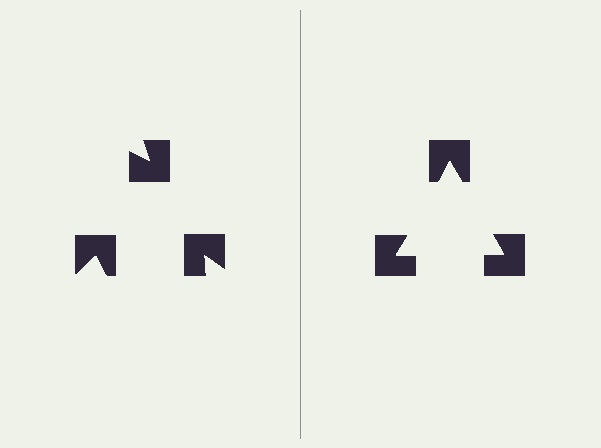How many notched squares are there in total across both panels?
6 — 3 on each side.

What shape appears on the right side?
An illusory triangle.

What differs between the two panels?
The notched squares are positioned identically on both sides; only the wedge orientations differ. On the right they align to a triangle; on the left they are misaligned.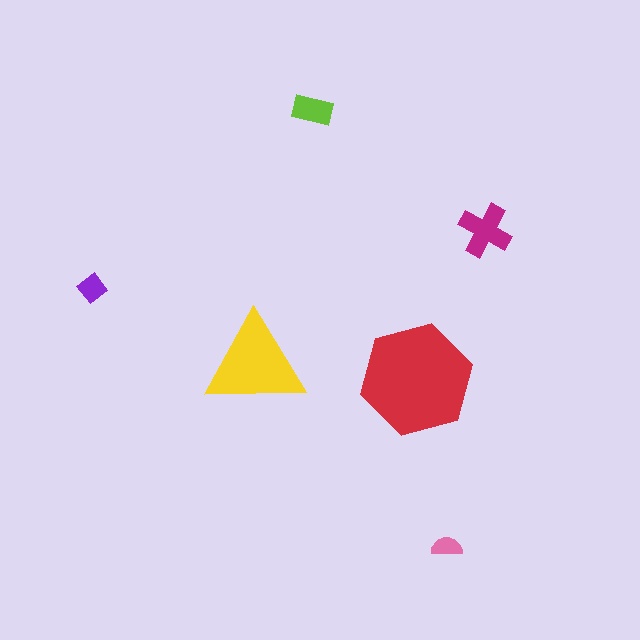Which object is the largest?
The red hexagon.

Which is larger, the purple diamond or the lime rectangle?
The lime rectangle.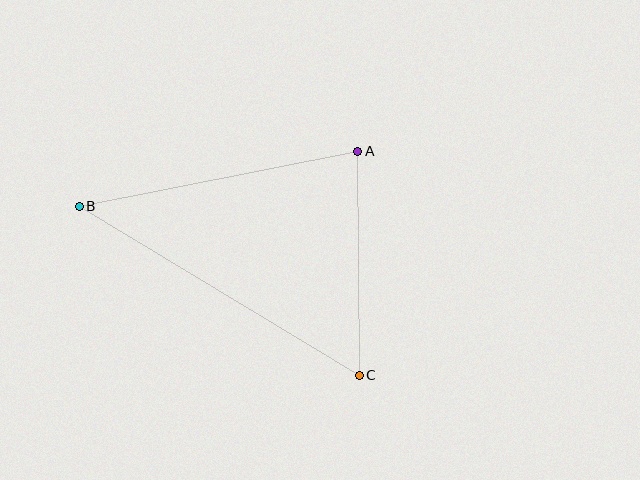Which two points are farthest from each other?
Points B and C are farthest from each other.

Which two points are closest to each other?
Points A and C are closest to each other.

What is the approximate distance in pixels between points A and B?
The distance between A and B is approximately 284 pixels.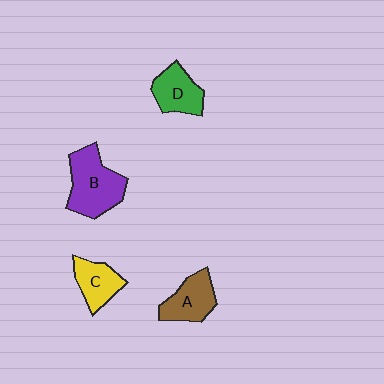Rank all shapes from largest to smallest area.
From largest to smallest: B (purple), A (brown), D (green), C (yellow).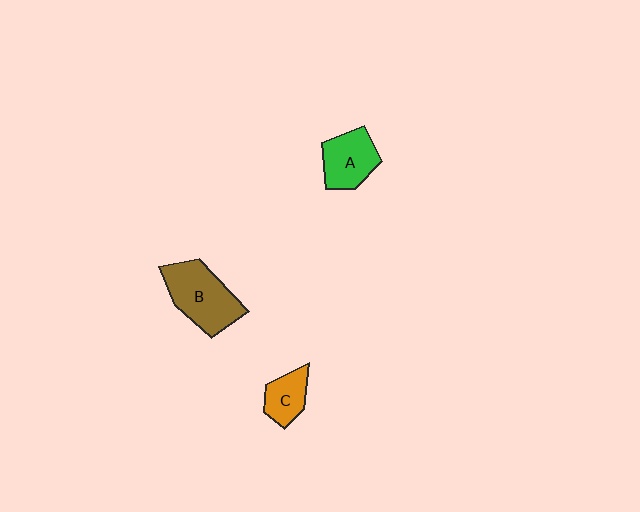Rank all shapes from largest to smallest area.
From largest to smallest: B (brown), A (green), C (orange).